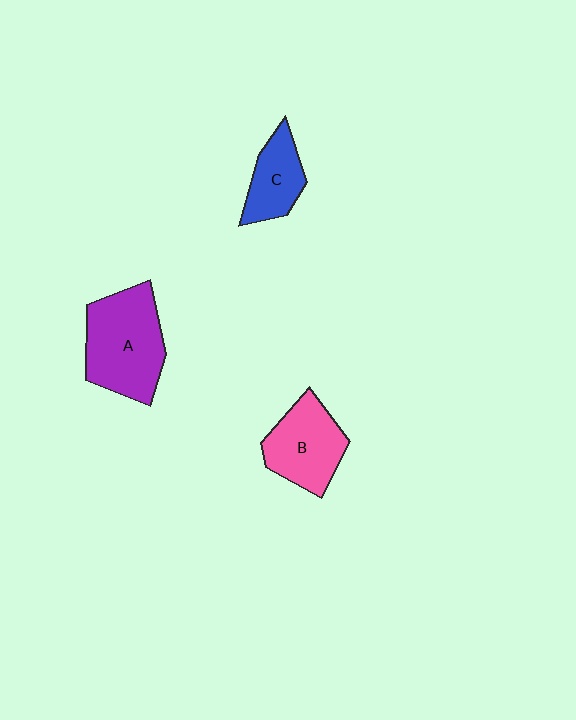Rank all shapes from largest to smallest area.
From largest to smallest: A (purple), B (pink), C (blue).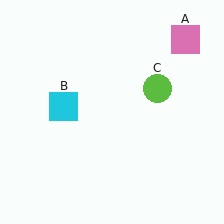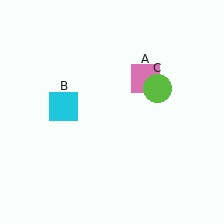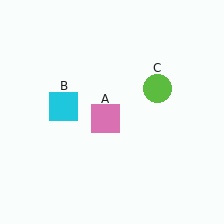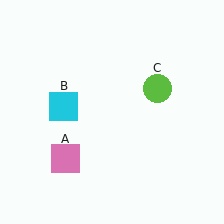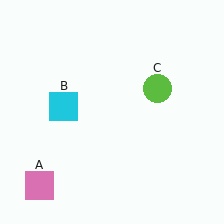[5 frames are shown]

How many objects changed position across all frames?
1 object changed position: pink square (object A).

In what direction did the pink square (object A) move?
The pink square (object A) moved down and to the left.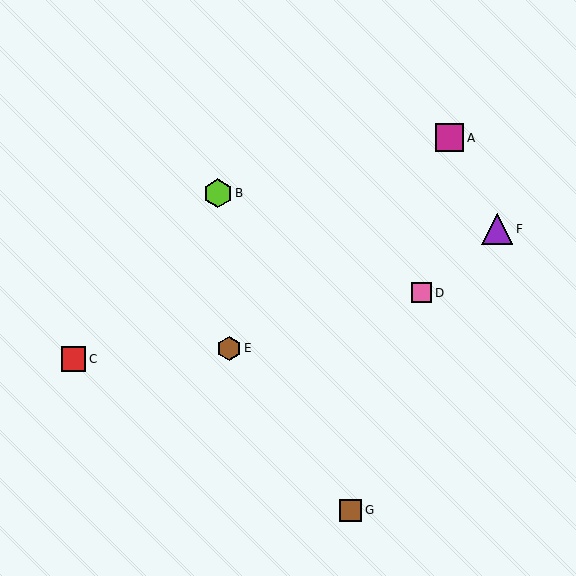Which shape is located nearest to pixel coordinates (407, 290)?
The pink square (labeled D) at (421, 293) is nearest to that location.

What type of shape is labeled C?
Shape C is a red square.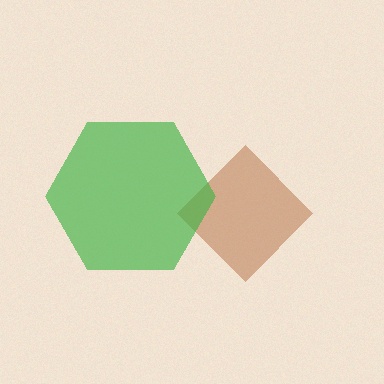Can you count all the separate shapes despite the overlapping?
Yes, there are 2 separate shapes.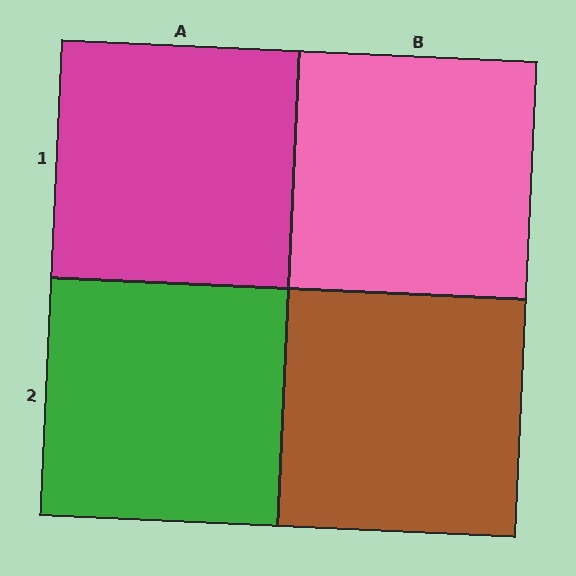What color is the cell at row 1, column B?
Pink.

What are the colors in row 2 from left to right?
Green, brown.